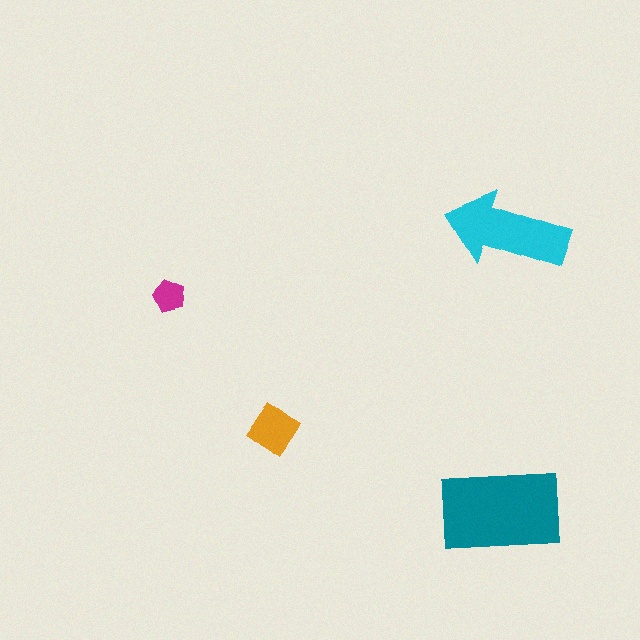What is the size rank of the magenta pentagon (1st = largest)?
4th.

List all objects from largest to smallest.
The teal rectangle, the cyan arrow, the orange diamond, the magenta pentagon.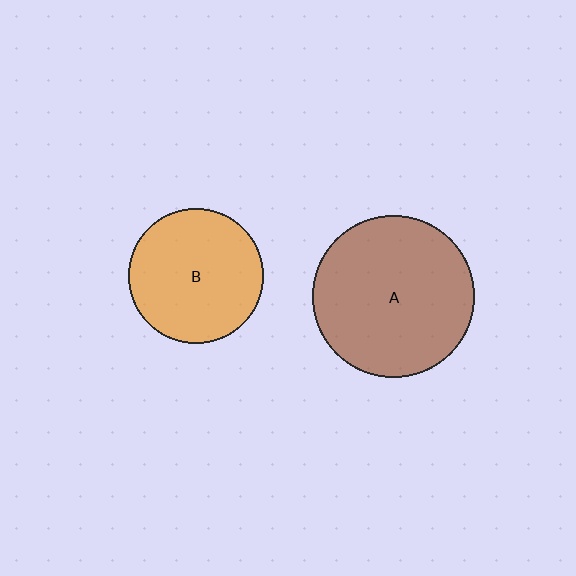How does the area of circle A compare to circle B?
Approximately 1.4 times.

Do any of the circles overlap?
No, none of the circles overlap.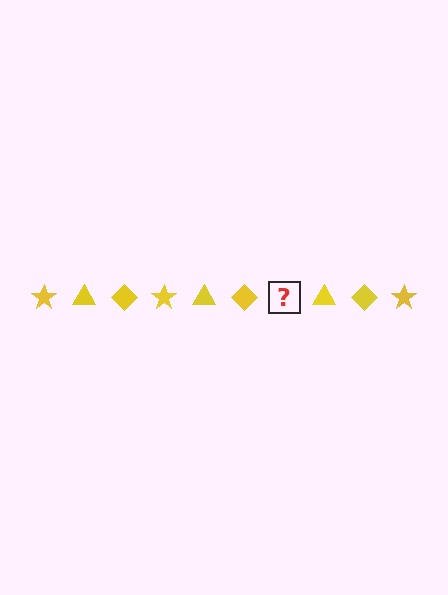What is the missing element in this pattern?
The missing element is a yellow star.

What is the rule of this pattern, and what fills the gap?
The rule is that the pattern cycles through star, triangle, diamond shapes in yellow. The gap should be filled with a yellow star.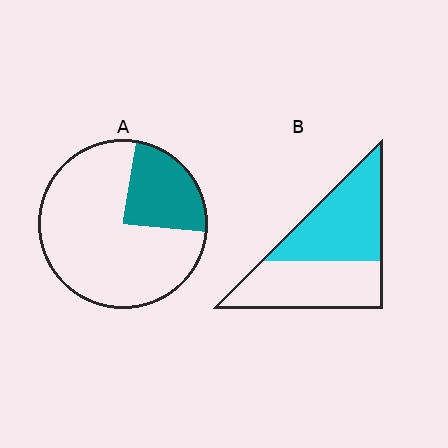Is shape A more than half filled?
No.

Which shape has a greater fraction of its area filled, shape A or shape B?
Shape B.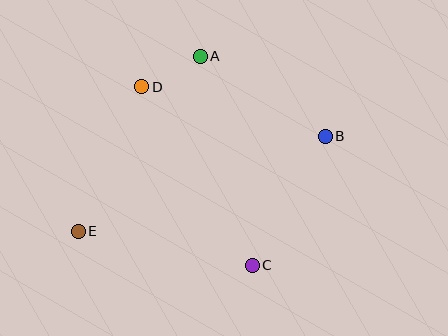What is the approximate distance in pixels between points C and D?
The distance between C and D is approximately 210 pixels.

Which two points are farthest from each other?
Points B and E are farthest from each other.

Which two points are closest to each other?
Points A and D are closest to each other.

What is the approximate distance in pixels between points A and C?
The distance between A and C is approximately 216 pixels.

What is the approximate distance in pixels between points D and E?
The distance between D and E is approximately 158 pixels.